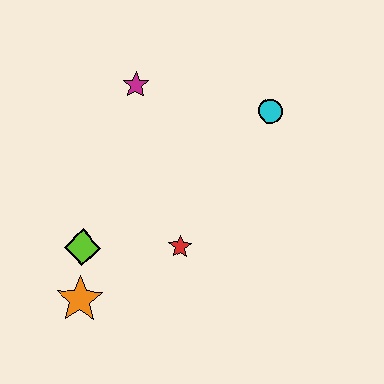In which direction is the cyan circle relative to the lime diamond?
The cyan circle is to the right of the lime diamond.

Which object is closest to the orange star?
The lime diamond is closest to the orange star.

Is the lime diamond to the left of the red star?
Yes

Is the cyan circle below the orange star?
No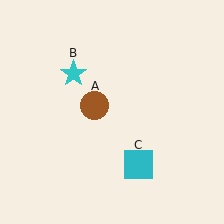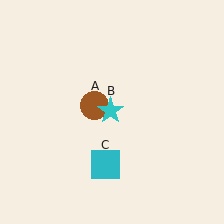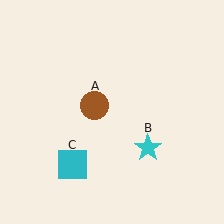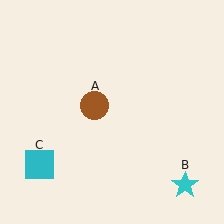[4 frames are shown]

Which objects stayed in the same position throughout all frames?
Brown circle (object A) remained stationary.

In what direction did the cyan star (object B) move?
The cyan star (object B) moved down and to the right.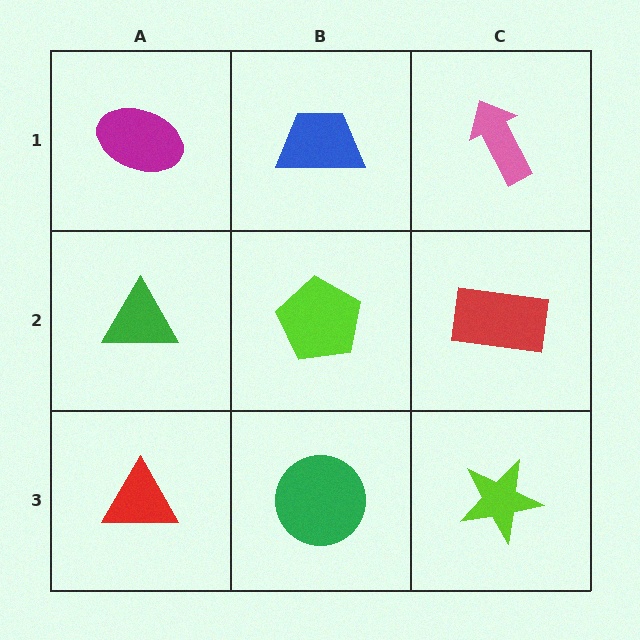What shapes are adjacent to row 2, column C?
A pink arrow (row 1, column C), a lime star (row 3, column C), a lime pentagon (row 2, column B).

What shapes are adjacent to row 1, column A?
A green triangle (row 2, column A), a blue trapezoid (row 1, column B).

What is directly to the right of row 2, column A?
A lime pentagon.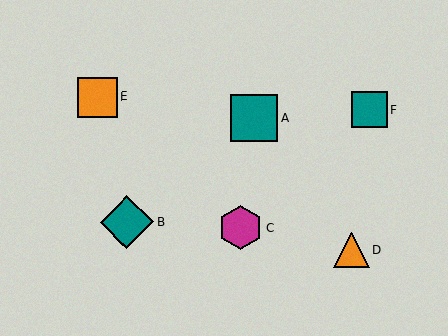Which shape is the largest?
The teal diamond (labeled B) is the largest.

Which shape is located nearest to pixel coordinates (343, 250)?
The orange triangle (labeled D) at (352, 250) is nearest to that location.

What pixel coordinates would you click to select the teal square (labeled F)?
Click at (369, 110) to select the teal square F.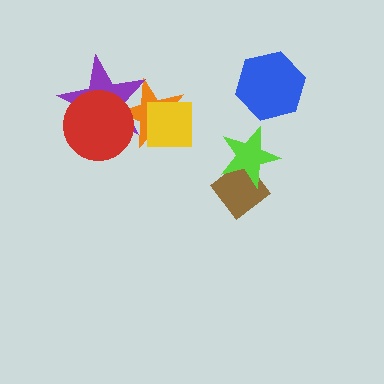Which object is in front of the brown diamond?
The lime star is in front of the brown diamond.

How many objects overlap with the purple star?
3 objects overlap with the purple star.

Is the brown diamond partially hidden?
Yes, it is partially covered by another shape.